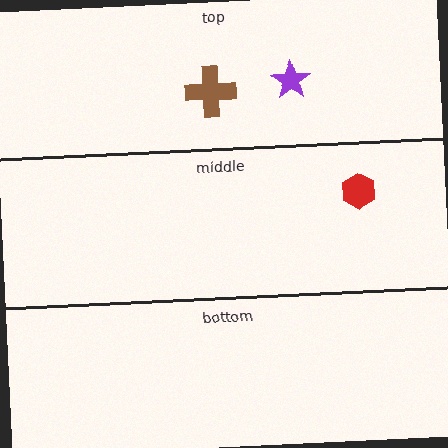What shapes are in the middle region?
The red hexagon.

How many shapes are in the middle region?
1.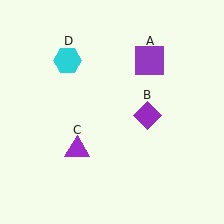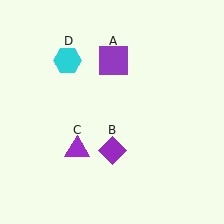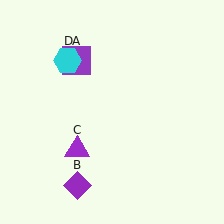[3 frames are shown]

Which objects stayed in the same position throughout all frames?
Purple triangle (object C) and cyan hexagon (object D) remained stationary.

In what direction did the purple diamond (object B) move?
The purple diamond (object B) moved down and to the left.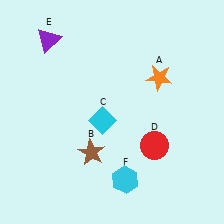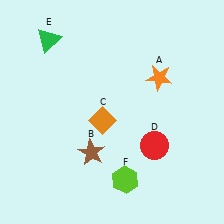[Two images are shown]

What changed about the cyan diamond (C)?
In Image 1, C is cyan. In Image 2, it changed to orange.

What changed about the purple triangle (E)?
In Image 1, E is purple. In Image 2, it changed to green.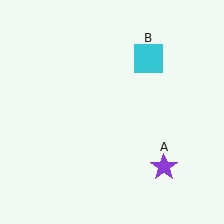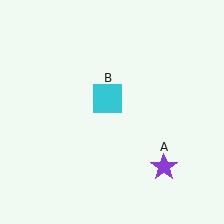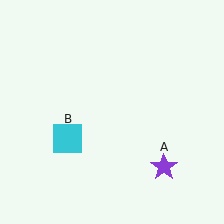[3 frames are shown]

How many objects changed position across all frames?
1 object changed position: cyan square (object B).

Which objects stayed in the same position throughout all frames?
Purple star (object A) remained stationary.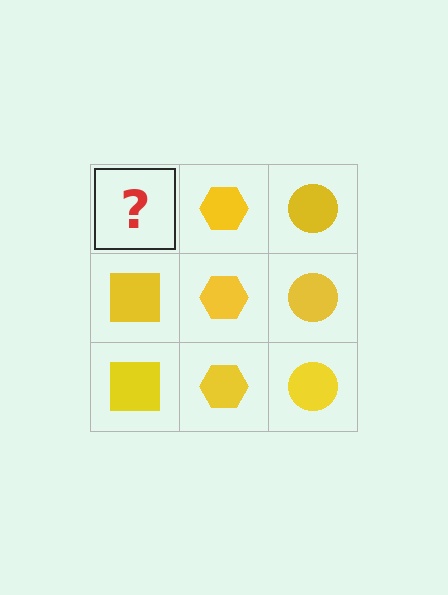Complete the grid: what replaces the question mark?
The question mark should be replaced with a yellow square.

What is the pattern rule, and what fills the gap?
The rule is that each column has a consistent shape. The gap should be filled with a yellow square.